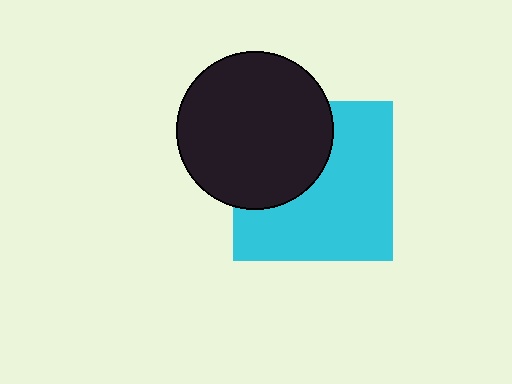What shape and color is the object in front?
The object in front is a black circle.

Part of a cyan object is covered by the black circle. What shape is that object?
It is a square.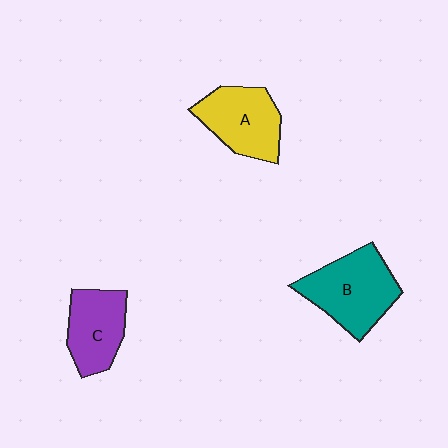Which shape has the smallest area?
Shape C (purple).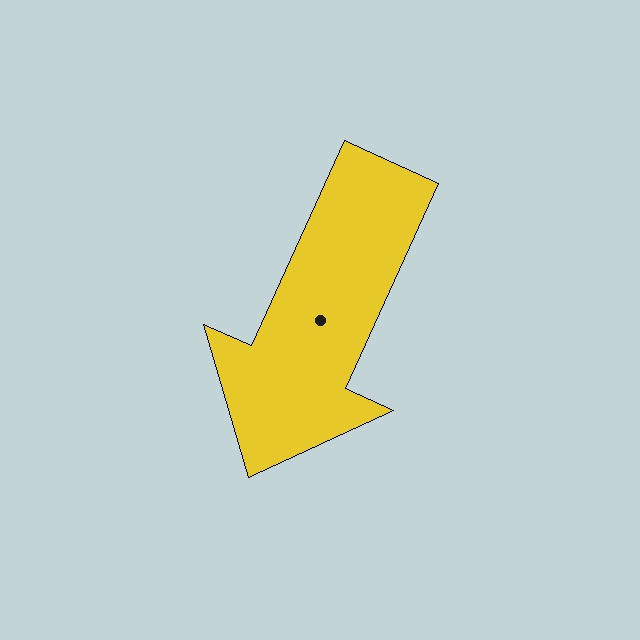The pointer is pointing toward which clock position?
Roughly 7 o'clock.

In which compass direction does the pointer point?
Southwest.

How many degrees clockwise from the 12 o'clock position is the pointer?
Approximately 204 degrees.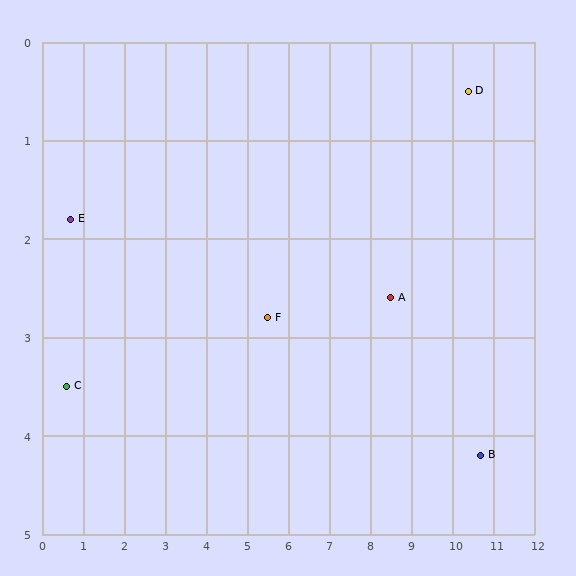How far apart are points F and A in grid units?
Points F and A are about 3.0 grid units apart.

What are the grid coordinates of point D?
Point D is at approximately (10.4, 0.5).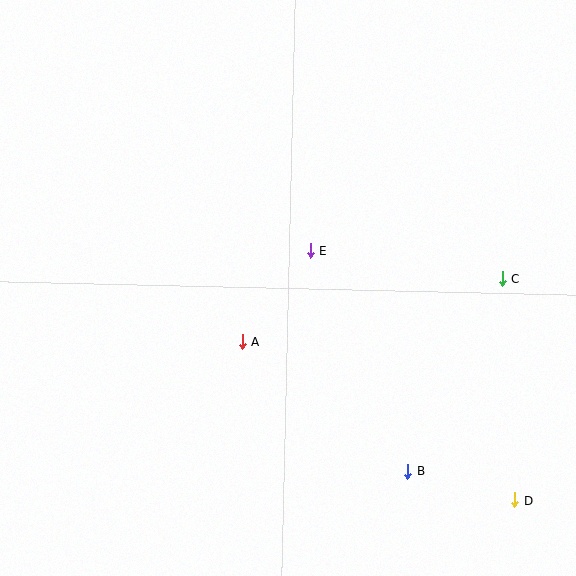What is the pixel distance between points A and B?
The distance between A and B is 210 pixels.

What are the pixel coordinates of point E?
Point E is at (310, 251).